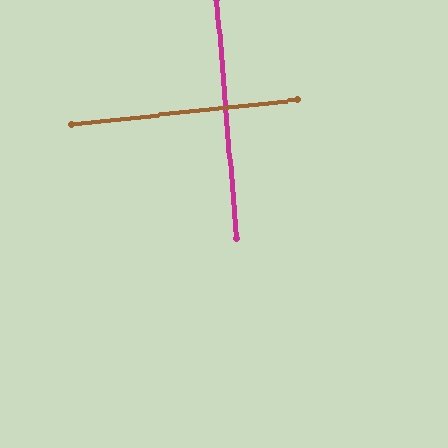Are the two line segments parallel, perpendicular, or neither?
Perpendicular — they meet at approximately 89°.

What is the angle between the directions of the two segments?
Approximately 89 degrees.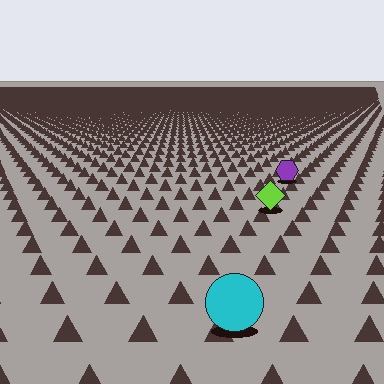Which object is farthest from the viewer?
The purple hexagon is farthest from the viewer. It appears smaller and the ground texture around it is denser.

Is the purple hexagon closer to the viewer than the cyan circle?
No. The cyan circle is closer — you can tell from the texture gradient: the ground texture is coarser near it.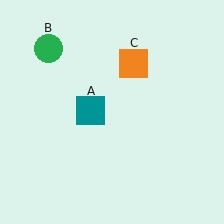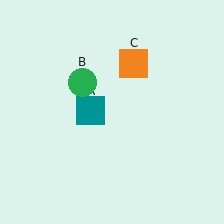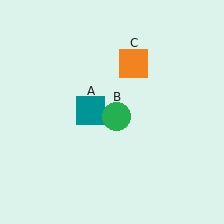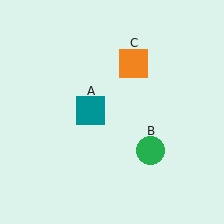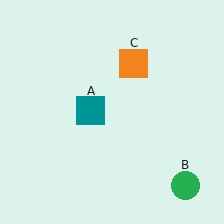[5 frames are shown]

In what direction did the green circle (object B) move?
The green circle (object B) moved down and to the right.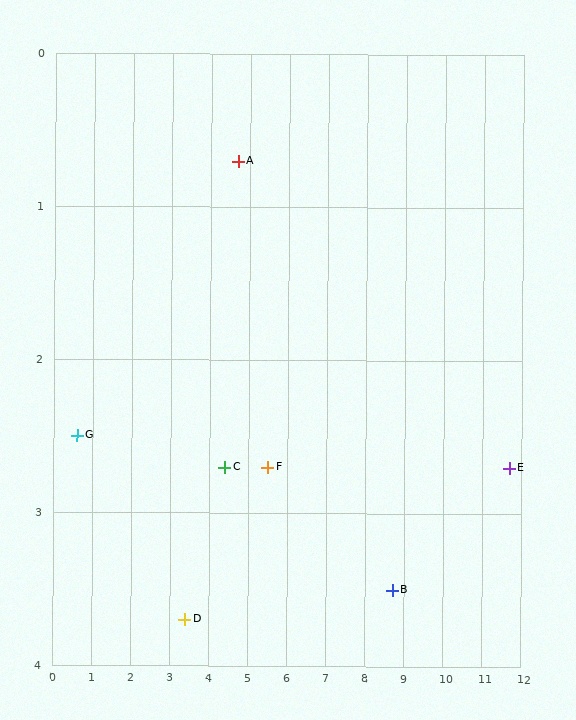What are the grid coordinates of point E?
Point E is at approximately (11.7, 2.7).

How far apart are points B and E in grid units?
Points B and E are about 3.1 grid units apart.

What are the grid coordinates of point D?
Point D is at approximately (3.4, 3.7).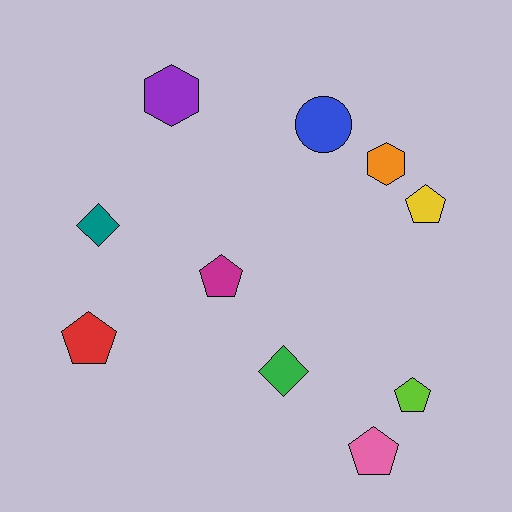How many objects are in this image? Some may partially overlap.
There are 10 objects.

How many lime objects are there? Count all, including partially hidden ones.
There is 1 lime object.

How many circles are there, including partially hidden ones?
There is 1 circle.